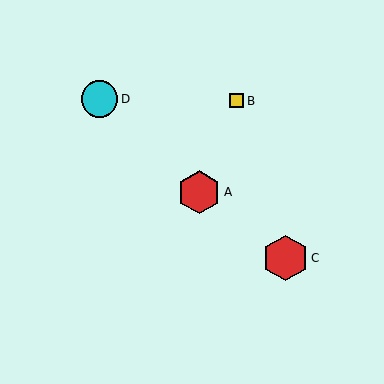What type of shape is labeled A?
Shape A is a red hexagon.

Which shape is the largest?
The red hexagon (labeled C) is the largest.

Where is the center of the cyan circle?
The center of the cyan circle is at (99, 99).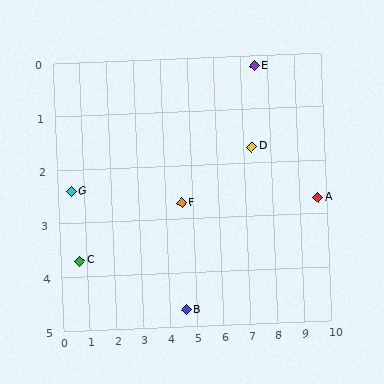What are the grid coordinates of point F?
Point F is at approximately (4.6, 2.7).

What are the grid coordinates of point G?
Point G is at approximately (0.5, 2.4).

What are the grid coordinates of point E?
Point E is at approximately (7.5, 0.2).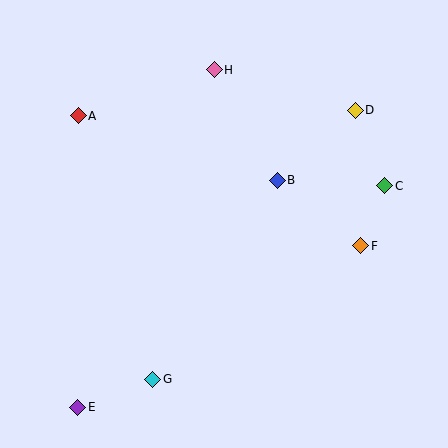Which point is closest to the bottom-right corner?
Point F is closest to the bottom-right corner.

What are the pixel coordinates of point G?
Point G is at (153, 379).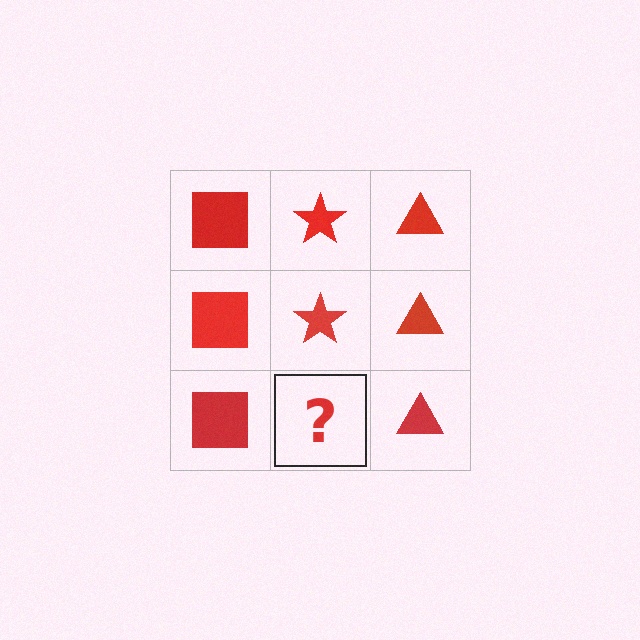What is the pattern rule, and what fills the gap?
The rule is that each column has a consistent shape. The gap should be filled with a red star.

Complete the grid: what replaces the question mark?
The question mark should be replaced with a red star.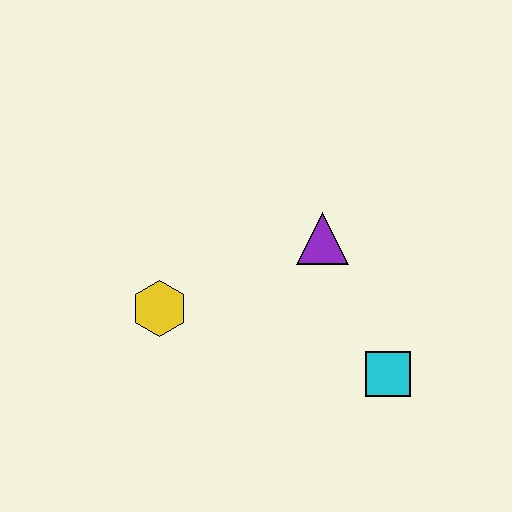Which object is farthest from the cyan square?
The yellow hexagon is farthest from the cyan square.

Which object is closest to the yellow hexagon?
The purple triangle is closest to the yellow hexagon.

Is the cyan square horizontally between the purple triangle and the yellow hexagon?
No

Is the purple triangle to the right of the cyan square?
No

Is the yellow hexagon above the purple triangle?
No